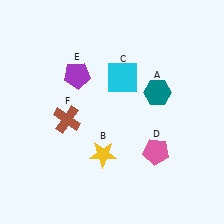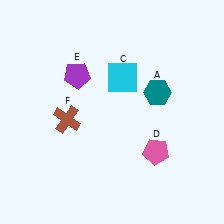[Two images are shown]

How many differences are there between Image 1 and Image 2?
There is 1 difference between the two images.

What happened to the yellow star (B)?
The yellow star (B) was removed in Image 2. It was in the bottom-left area of Image 1.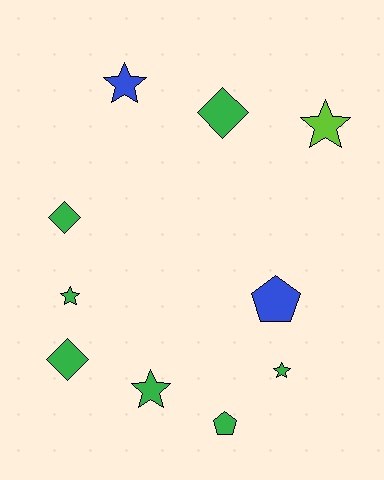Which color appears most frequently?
Green, with 7 objects.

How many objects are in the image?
There are 10 objects.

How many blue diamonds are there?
There are no blue diamonds.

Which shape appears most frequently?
Star, with 5 objects.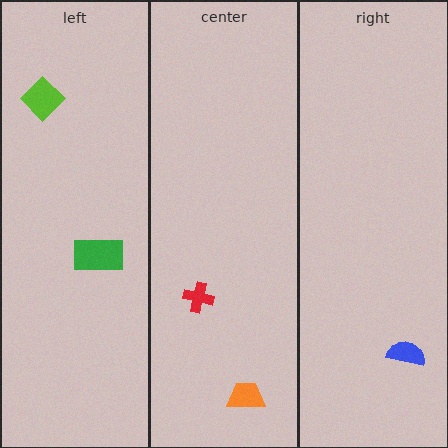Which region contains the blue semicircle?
The right region.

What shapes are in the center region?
The red cross, the orange trapezoid.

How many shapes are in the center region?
2.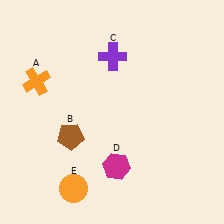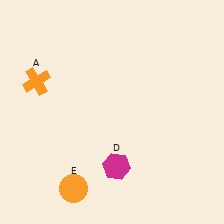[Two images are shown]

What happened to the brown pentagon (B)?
The brown pentagon (B) was removed in Image 2. It was in the bottom-left area of Image 1.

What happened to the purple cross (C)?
The purple cross (C) was removed in Image 2. It was in the top-right area of Image 1.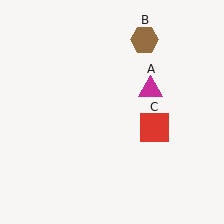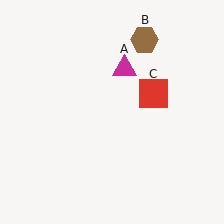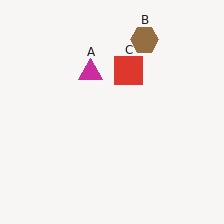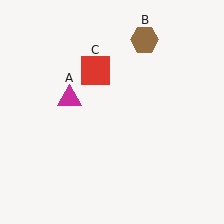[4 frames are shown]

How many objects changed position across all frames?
2 objects changed position: magenta triangle (object A), red square (object C).